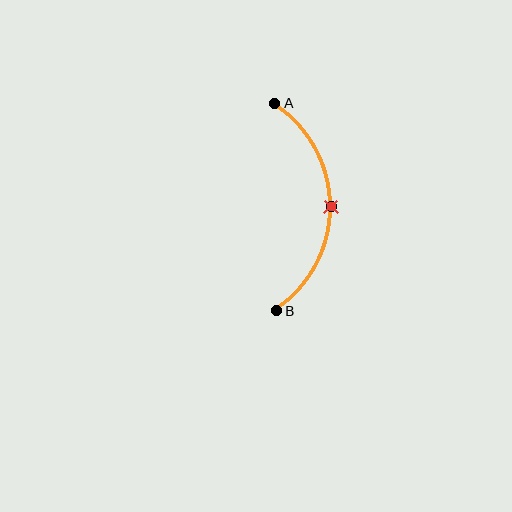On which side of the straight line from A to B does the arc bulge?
The arc bulges to the right of the straight line connecting A and B.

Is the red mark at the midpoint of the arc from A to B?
Yes. The red mark lies on the arc at equal arc-length from both A and B — it is the arc midpoint.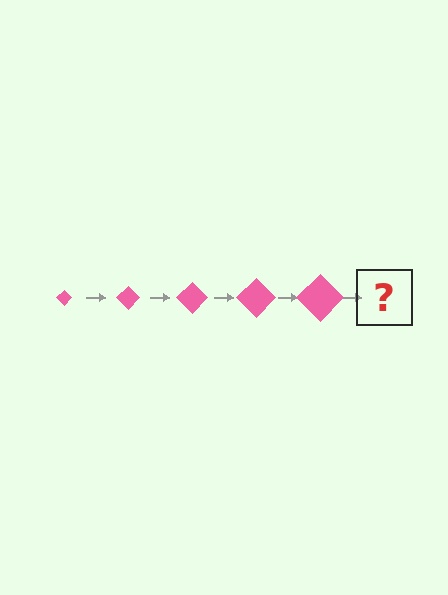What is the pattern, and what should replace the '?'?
The pattern is that the diamond gets progressively larger each step. The '?' should be a pink diamond, larger than the previous one.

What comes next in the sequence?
The next element should be a pink diamond, larger than the previous one.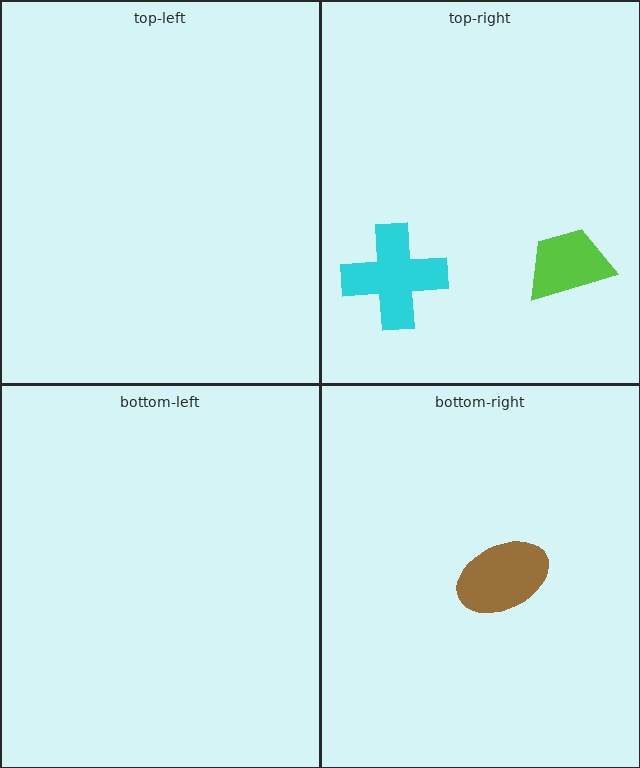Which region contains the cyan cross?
The top-right region.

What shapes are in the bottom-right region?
The brown ellipse.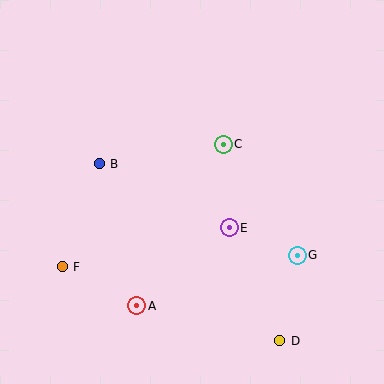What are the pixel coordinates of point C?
Point C is at (223, 144).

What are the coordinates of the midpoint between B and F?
The midpoint between B and F is at (81, 215).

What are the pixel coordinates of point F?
Point F is at (62, 267).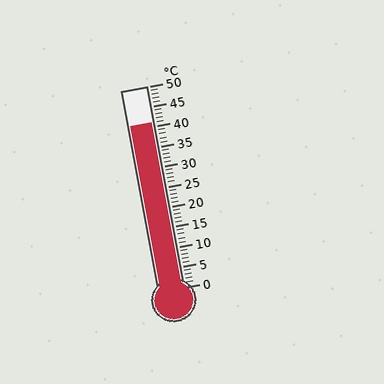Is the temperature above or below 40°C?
The temperature is above 40°C.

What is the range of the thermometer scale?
The thermometer scale ranges from 0°C to 50°C.